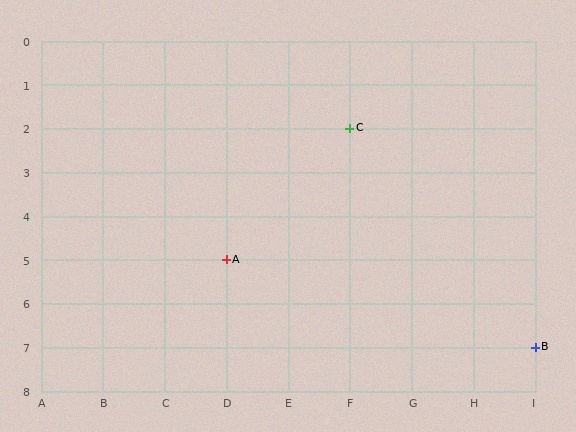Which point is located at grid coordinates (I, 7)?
Point B is at (I, 7).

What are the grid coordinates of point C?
Point C is at grid coordinates (F, 2).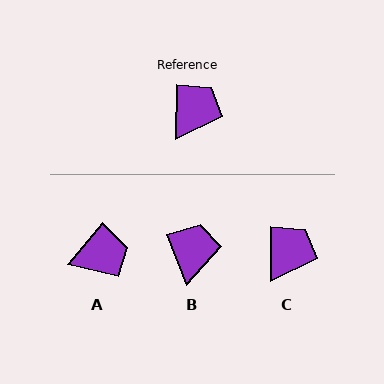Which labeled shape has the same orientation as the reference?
C.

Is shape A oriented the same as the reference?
No, it is off by about 39 degrees.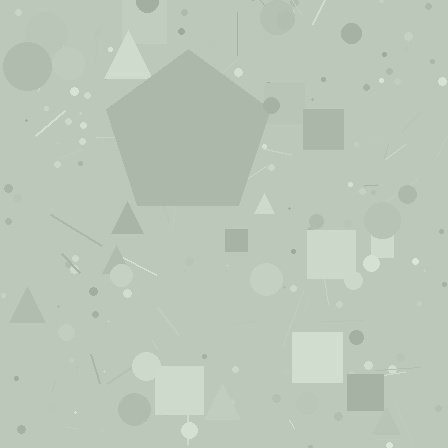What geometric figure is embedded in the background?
A pentagon is embedded in the background.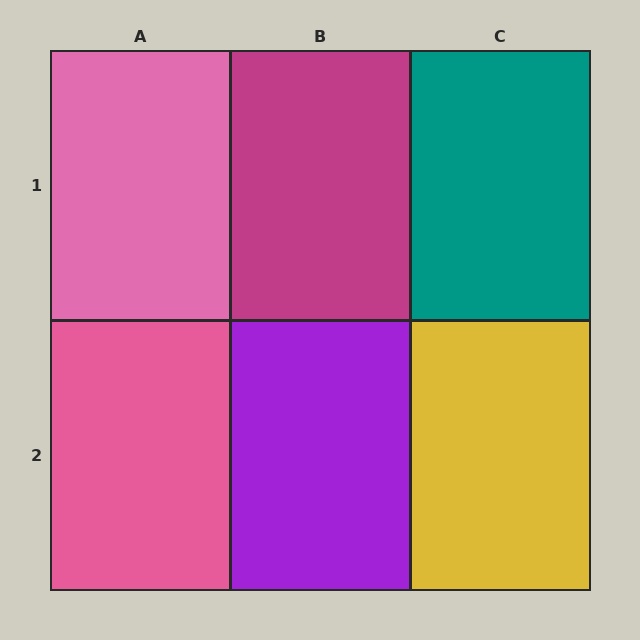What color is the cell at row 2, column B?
Purple.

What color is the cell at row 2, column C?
Yellow.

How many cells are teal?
1 cell is teal.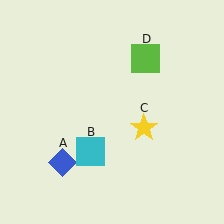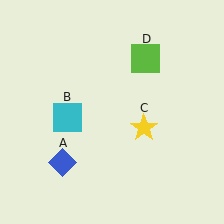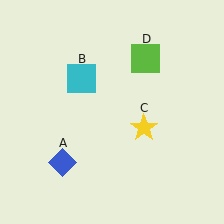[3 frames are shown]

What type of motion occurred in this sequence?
The cyan square (object B) rotated clockwise around the center of the scene.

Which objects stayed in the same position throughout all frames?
Blue diamond (object A) and yellow star (object C) and lime square (object D) remained stationary.